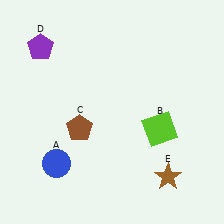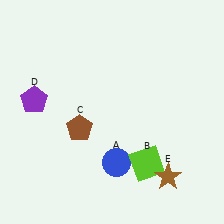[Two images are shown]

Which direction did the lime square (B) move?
The lime square (B) moved down.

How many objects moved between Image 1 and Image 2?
3 objects moved between the two images.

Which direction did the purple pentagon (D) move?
The purple pentagon (D) moved down.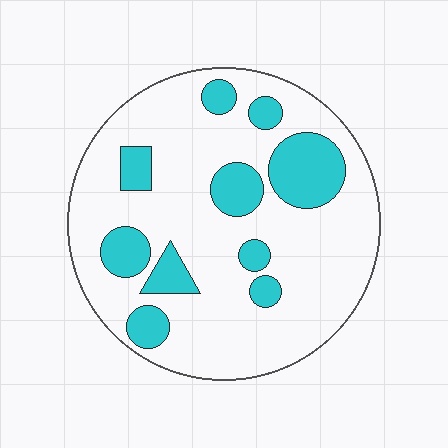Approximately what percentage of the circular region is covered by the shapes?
Approximately 20%.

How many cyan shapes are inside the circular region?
10.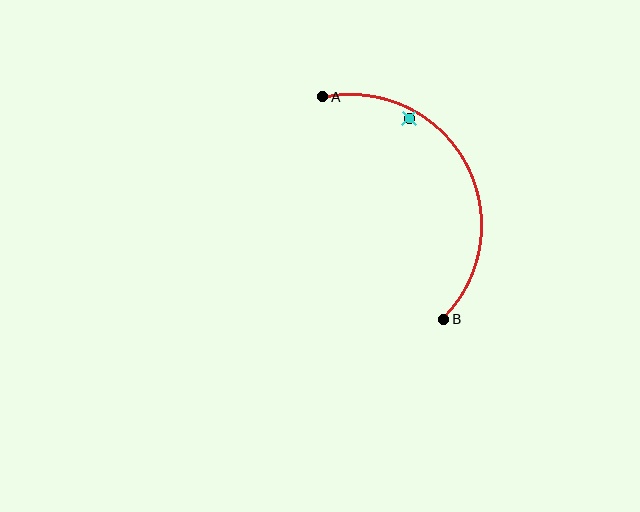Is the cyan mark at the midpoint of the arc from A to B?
No — the cyan mark does not lie on the arc at all. It sits slightly inside the curve.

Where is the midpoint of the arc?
The arc midpoint is the point on the curve farthest from the straight line joining A and B. It sits to the right of that line.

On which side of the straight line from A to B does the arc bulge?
The arc bulges to the right of the straight line connecting A and B.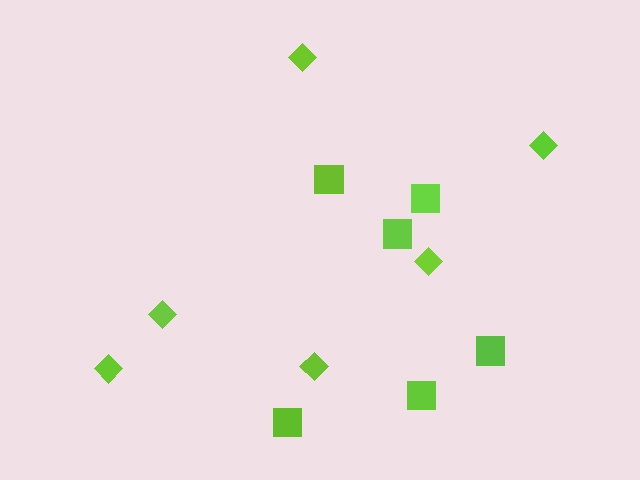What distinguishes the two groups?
There are 2 groups: one group of squares (6) and one group of diamonds (6).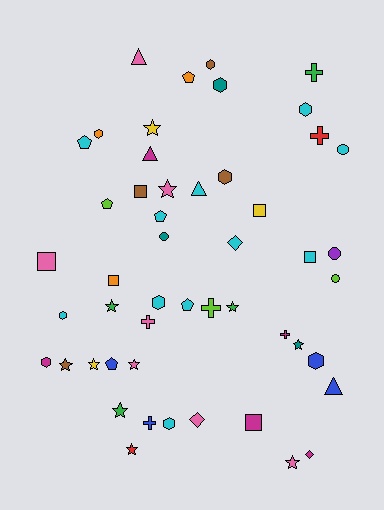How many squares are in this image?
There are 6 squares.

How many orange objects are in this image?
There are 3 orange objects.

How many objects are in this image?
There are 50 objects.